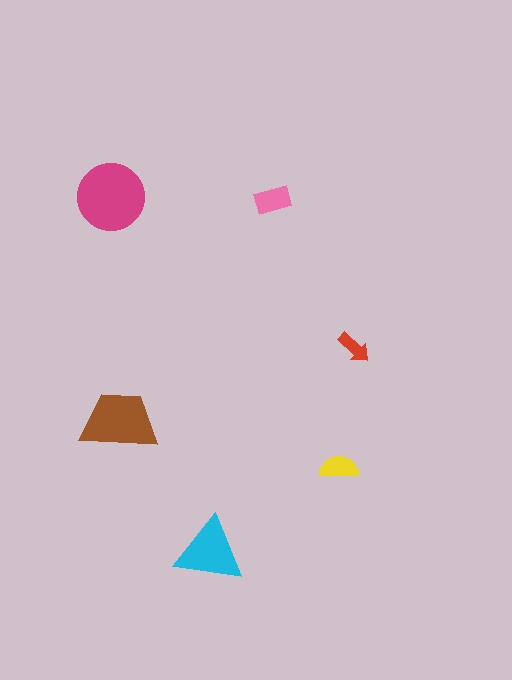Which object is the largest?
The magenta circle.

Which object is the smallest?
The red arrow.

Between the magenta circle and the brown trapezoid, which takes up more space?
The magenta circle.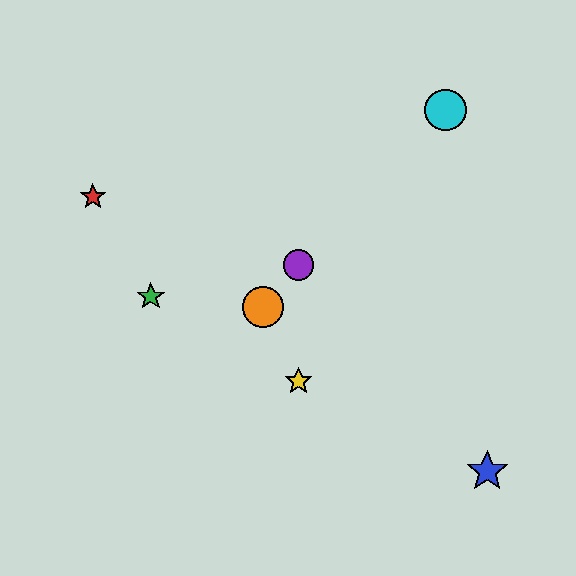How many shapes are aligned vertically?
2 shapes (the yellow star, the purple circle) are aligned vertically.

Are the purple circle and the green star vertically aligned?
No, the purple circle is at x≈299 and the green star is at x≈151.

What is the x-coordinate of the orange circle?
The orange circle is at x≈263.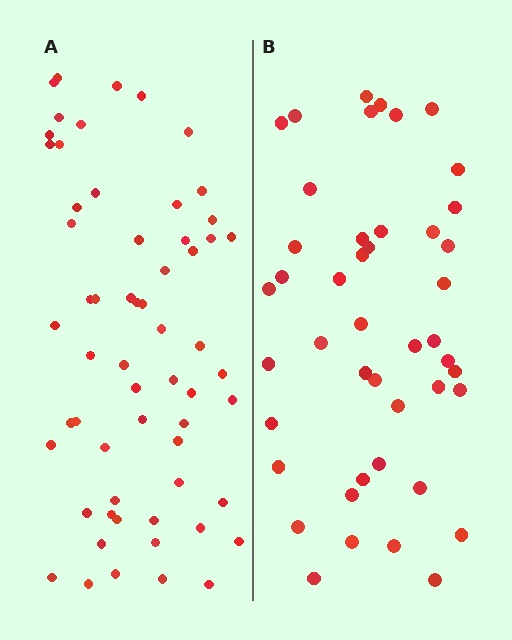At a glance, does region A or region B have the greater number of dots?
Region A (the left region) has more dots.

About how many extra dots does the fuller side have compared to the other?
Region A has approximately 15 more dots than region B.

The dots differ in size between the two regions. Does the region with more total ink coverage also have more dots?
No. Region B has more total ink coverage because its dots are larger, but region A actually contains more individual dots. Total area can be misleading — the number of items is what matters here.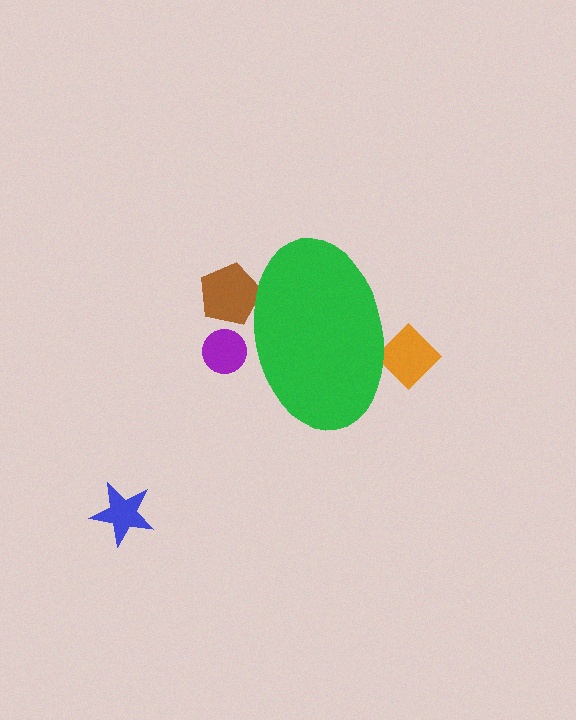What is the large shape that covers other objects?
A green ellipse.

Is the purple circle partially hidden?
Yes, the purple circle is partially hidden behind the green ellipse.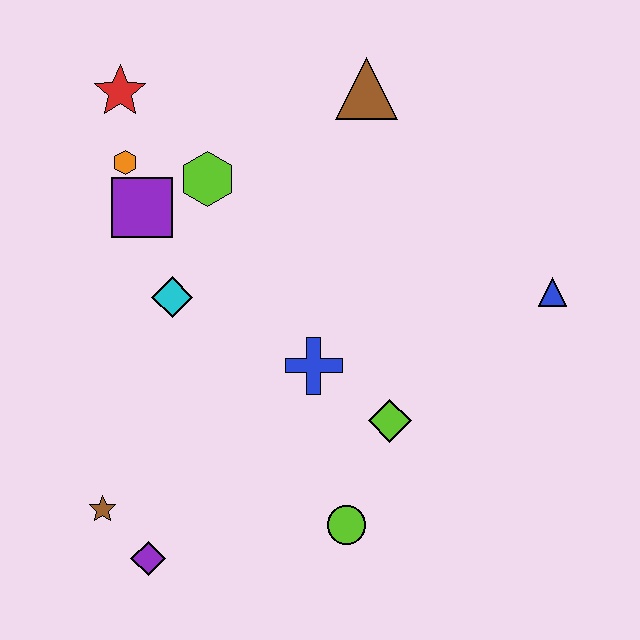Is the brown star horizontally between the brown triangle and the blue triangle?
No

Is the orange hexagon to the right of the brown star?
Yes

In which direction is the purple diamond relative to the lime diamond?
The purple diamond is to the left of the lime diamond.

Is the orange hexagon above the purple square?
Yes